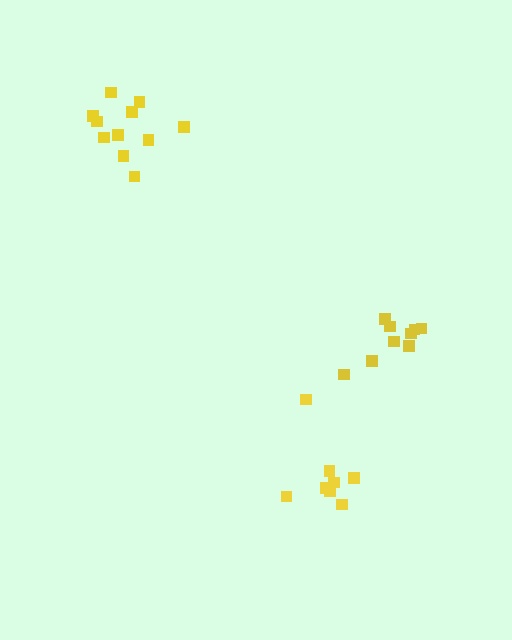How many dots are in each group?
Group 1: 9 dots, Group 2: 8 dots, Group 3: 11 dots (28 total).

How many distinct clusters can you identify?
There are 3 distinct clusters.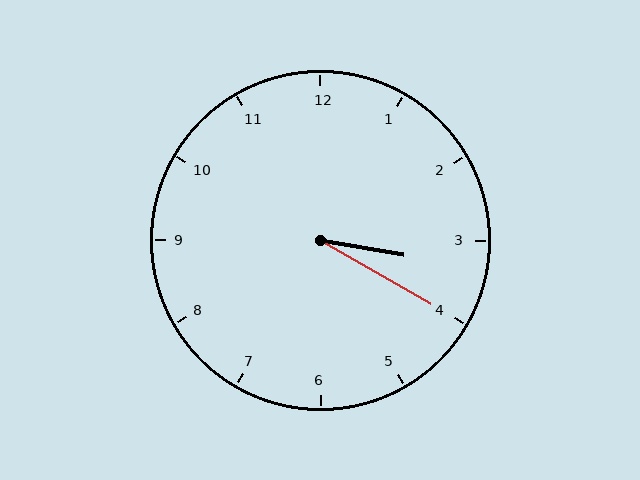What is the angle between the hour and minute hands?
Approximately 20 degrees.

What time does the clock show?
3:20.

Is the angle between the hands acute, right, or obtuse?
It is acute.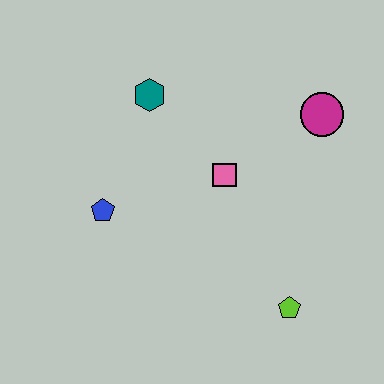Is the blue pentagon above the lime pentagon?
Yes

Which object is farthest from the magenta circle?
The blue pentagon is farthest from the magenta circle.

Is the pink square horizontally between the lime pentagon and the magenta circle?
No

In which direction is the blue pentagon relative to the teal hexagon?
The blue pentagon is below the teal hexagon.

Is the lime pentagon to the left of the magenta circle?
Yes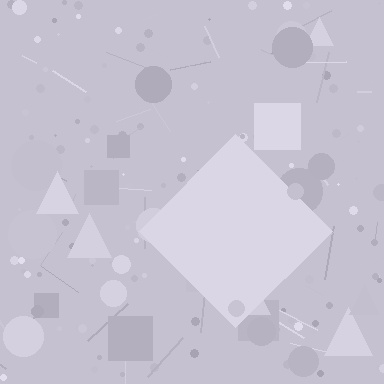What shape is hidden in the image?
A diamond is hidden in the image.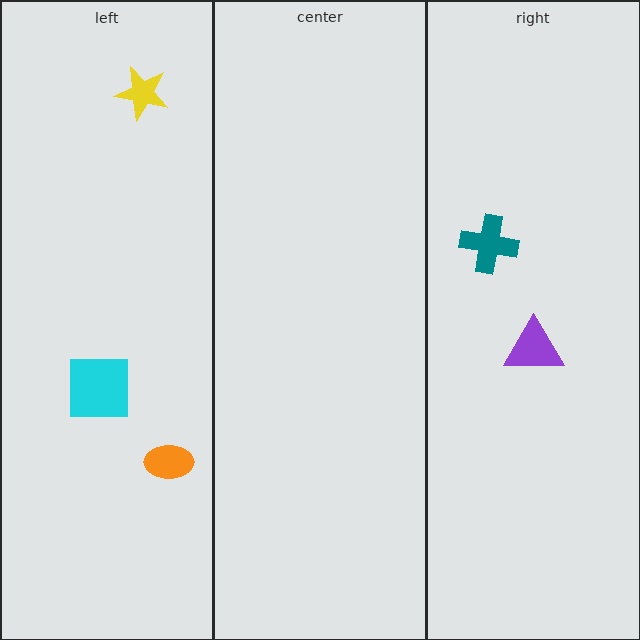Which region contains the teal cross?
The right region.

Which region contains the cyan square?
The left region.